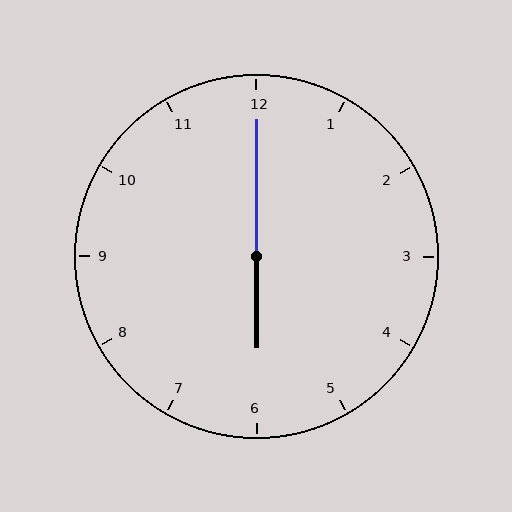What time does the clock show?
6:00.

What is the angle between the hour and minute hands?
Approximately 180 degrees.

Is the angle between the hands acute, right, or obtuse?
It is obtuse.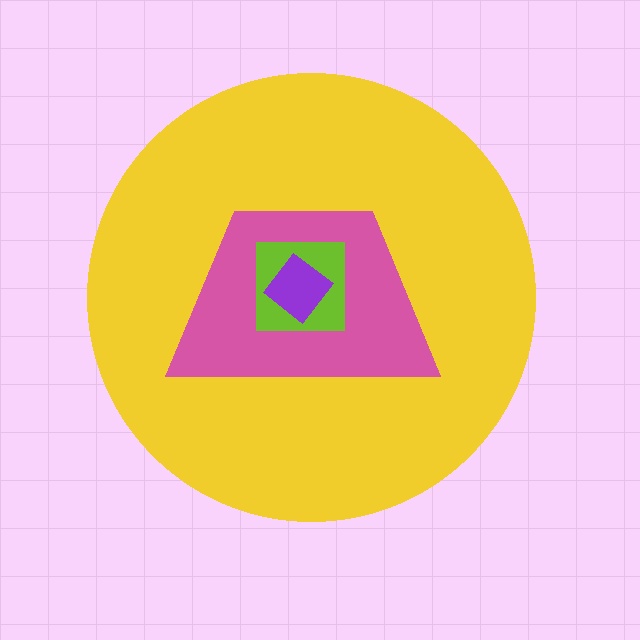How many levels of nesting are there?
4.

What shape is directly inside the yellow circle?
The pink trapezoid.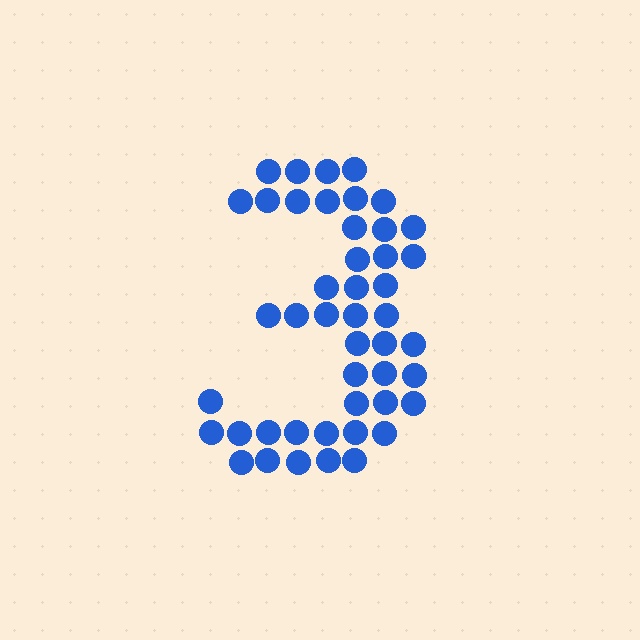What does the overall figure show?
The overall figure shows the digit 3.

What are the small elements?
The small elements are circles.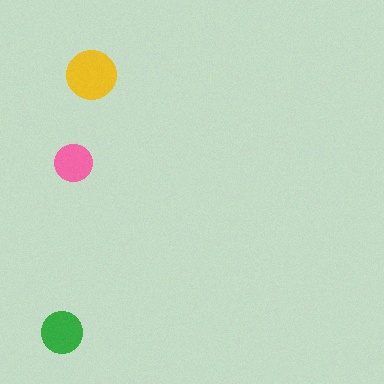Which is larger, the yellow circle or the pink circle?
The yellow one.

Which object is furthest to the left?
The green circle is leftmost.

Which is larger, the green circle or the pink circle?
The green one.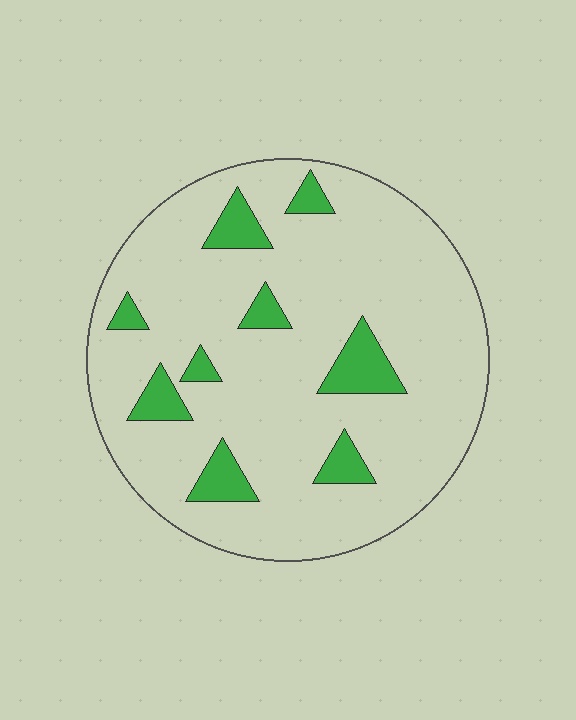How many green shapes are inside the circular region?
9.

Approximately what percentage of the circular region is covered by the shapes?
Approximately 15%.